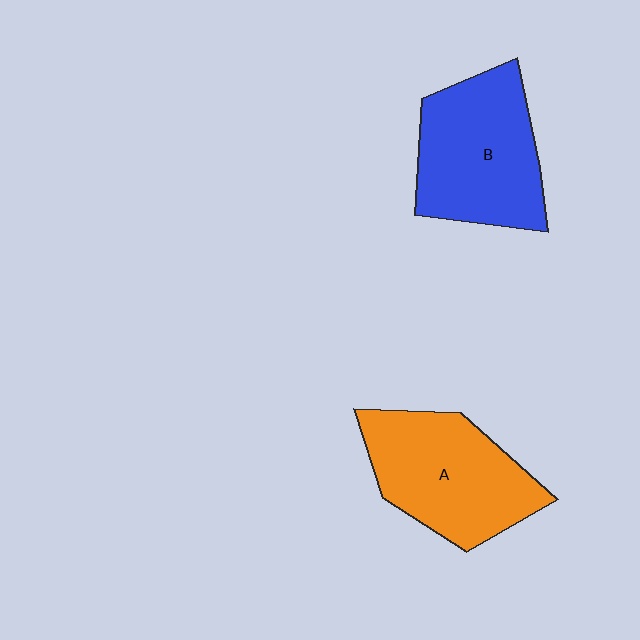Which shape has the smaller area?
Shape A (orange).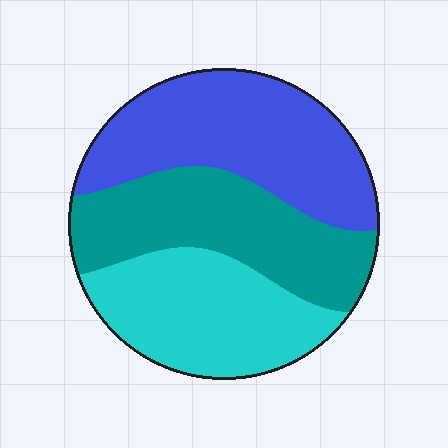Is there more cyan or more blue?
Blue.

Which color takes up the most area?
Blue, at roughly 35%.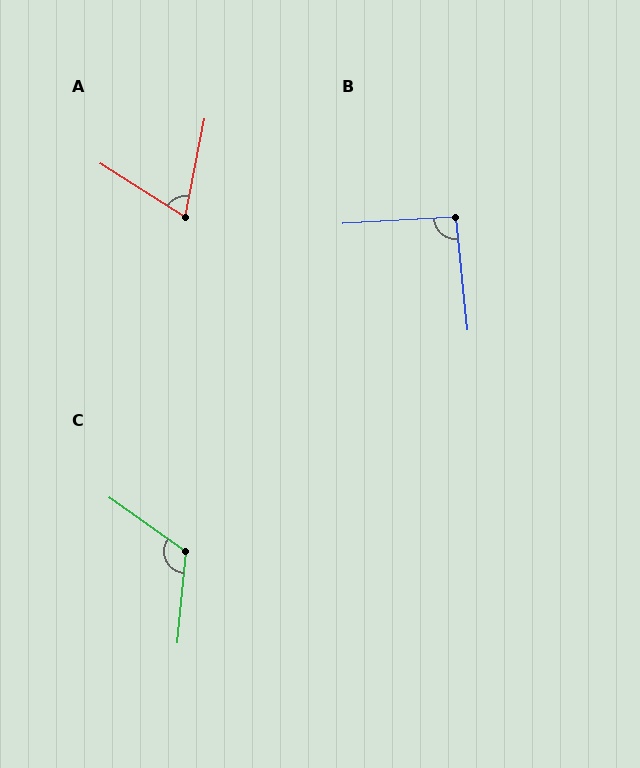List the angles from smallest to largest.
A (69°), B (93°), C (120°).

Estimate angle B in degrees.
Approximately 93 degrees.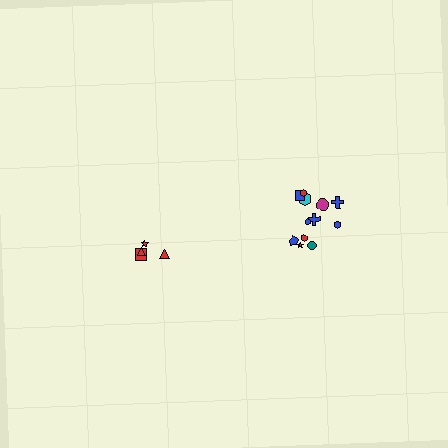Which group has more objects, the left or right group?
The right group.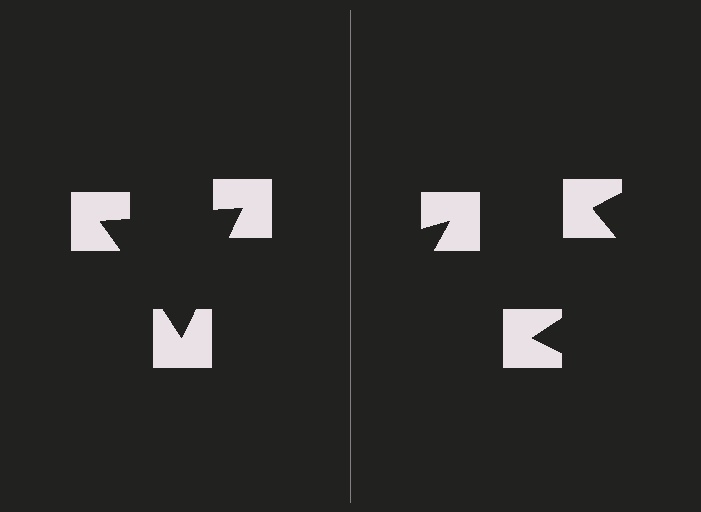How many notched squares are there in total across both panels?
6 — 3 on each side.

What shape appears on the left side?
An illusory triangle.